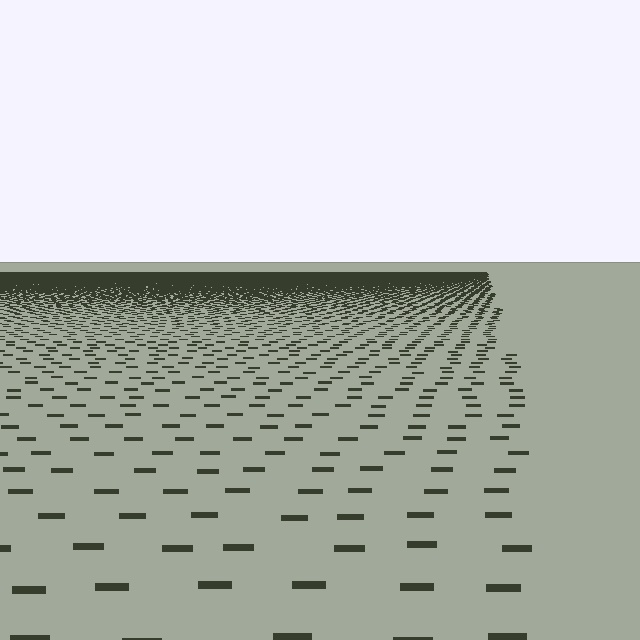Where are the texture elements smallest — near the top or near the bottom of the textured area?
Near the top.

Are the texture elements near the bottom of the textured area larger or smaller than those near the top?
Larger. Near the bottom, elements are closer to the viewer and appear at a bigger on-screen size.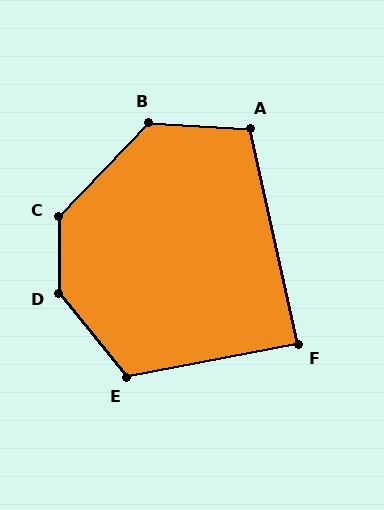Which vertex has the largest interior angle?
D, at approximately 141 degrees.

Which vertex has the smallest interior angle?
F, at approximately 88 degrees.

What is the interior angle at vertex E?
Approximately 118 degrees (obtuse).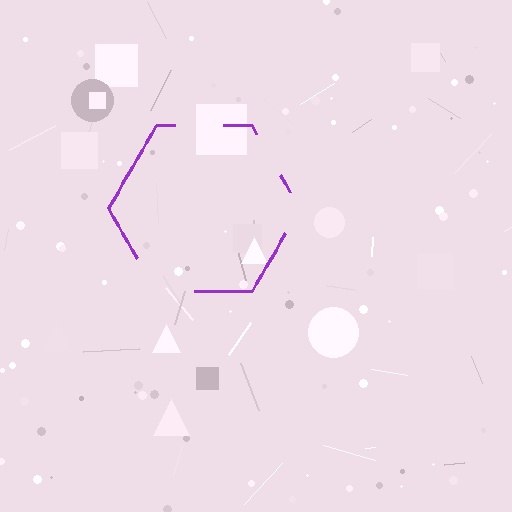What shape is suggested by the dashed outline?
The dashed outline suggests a hexagon.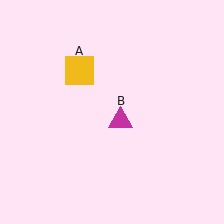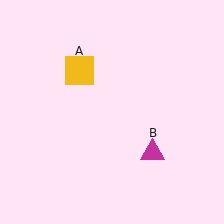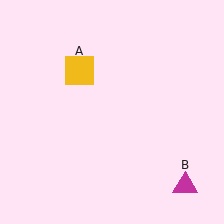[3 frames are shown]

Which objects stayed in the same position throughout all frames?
Yellow square (object A) remained stationary.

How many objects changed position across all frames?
1 object changed position: magenta triangle (object B).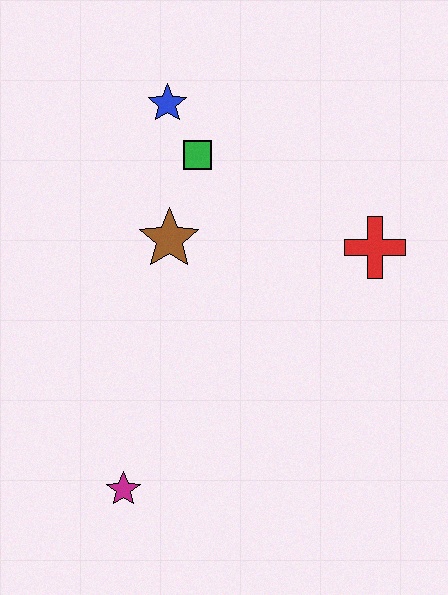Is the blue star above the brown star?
Yes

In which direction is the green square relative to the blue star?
The green square is below the blue star.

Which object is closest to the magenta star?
The brown star is closest to the magenta star.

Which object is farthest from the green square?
The magenta star is farthest from the green square.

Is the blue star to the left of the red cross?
Yes